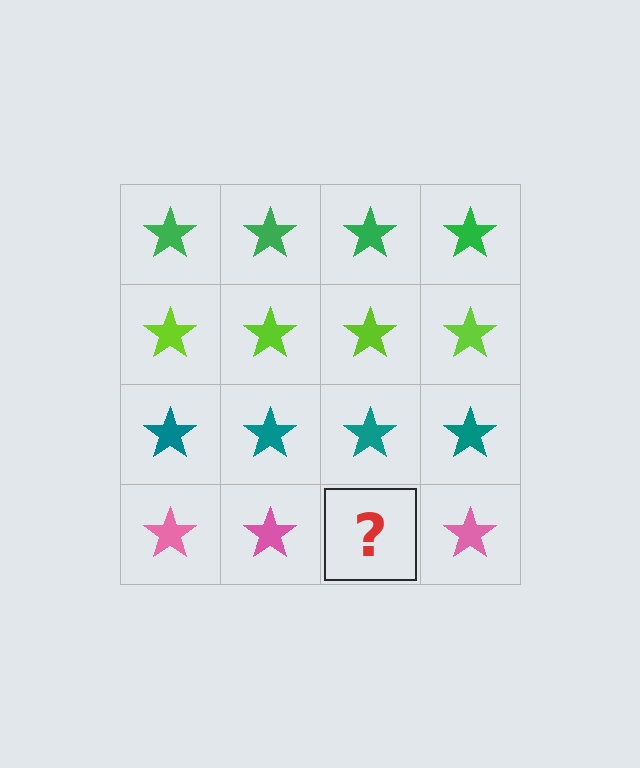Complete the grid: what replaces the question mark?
The question mark should be replaced with a pink star.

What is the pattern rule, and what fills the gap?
The rule is that each row has a consistent color. The gap should be filled with a pink star.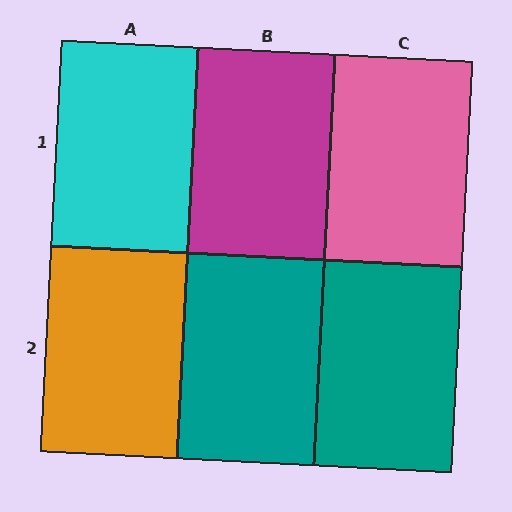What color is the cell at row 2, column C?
Teal.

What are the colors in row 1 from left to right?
Cyan, magenta, pink.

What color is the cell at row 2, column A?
Orange.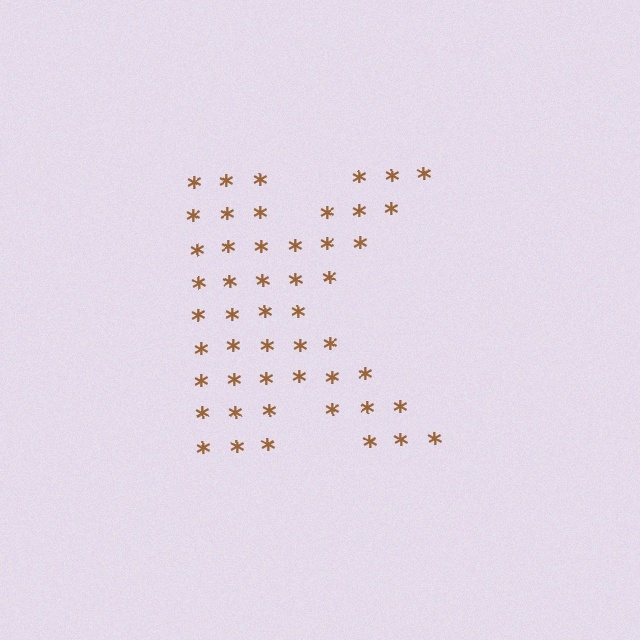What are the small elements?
The small elements are asterisks.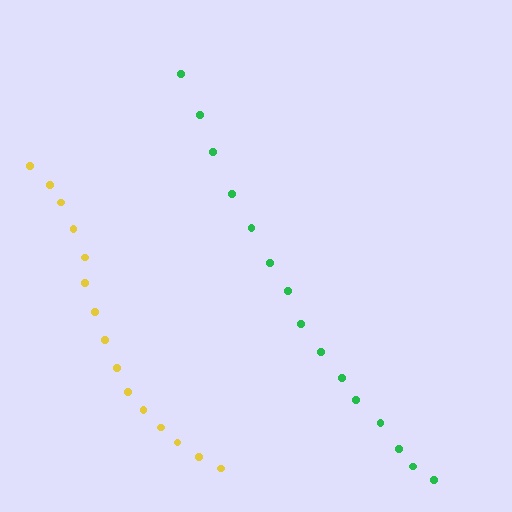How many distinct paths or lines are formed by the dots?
There are 2 distinct paths.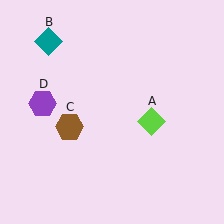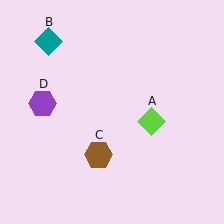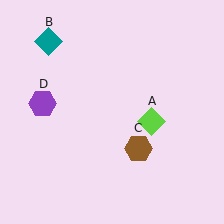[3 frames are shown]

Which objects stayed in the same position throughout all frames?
Lime diamond (object A) and teal diamond (object B) and purple hexagon (object D) remained stationary.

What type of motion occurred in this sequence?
The brown hexagon (object C) rotated counterclockwise around the center of the scene.